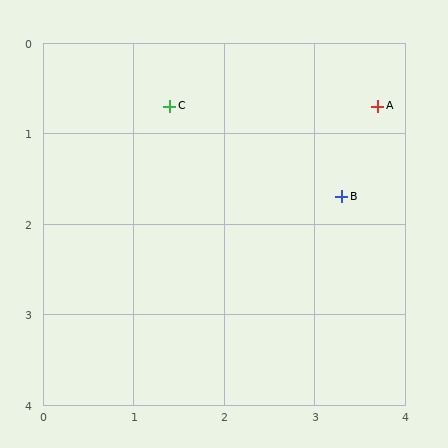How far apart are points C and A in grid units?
Points C and A are about 2.3 grid units apart.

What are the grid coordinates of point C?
Point C is at approximately (1.4, 0.7).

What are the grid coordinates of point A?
Point A is at approximately (3.7, 0.7).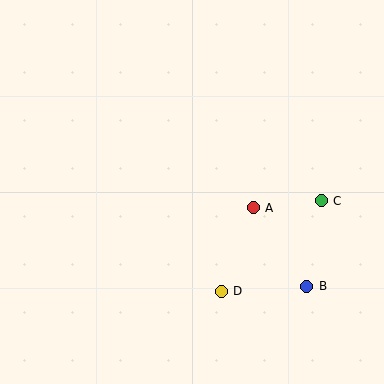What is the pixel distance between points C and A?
The distance between C and A is 68 pixels.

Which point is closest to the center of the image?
Point A at (253, 208) is closest to the center.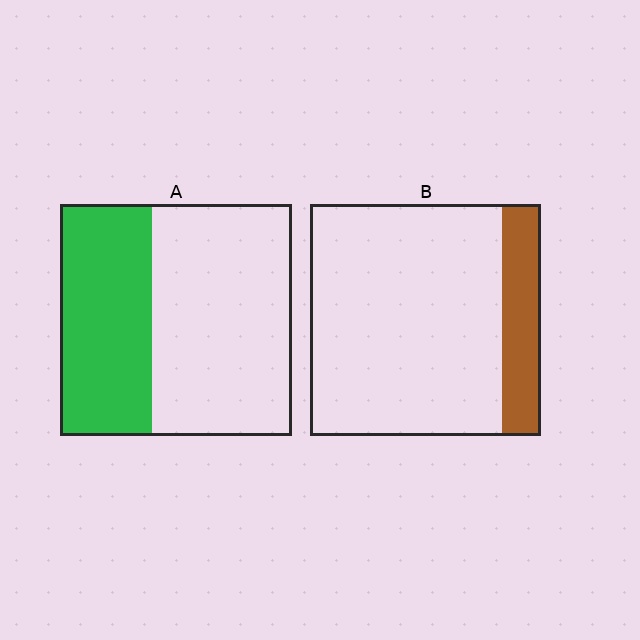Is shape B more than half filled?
No.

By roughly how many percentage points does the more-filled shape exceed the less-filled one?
By roughly 25 percentage points (A over B).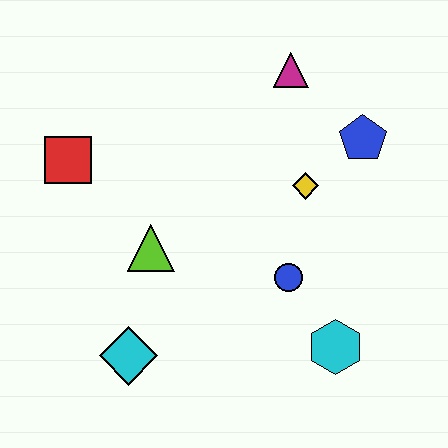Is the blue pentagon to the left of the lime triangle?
No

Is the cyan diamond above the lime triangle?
No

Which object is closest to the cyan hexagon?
The blue circle is closest to the cyan hexagon.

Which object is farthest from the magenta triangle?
The cyan diamond is farthest from the magenta triangle.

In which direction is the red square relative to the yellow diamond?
The red square is to the left of the yellow diamond.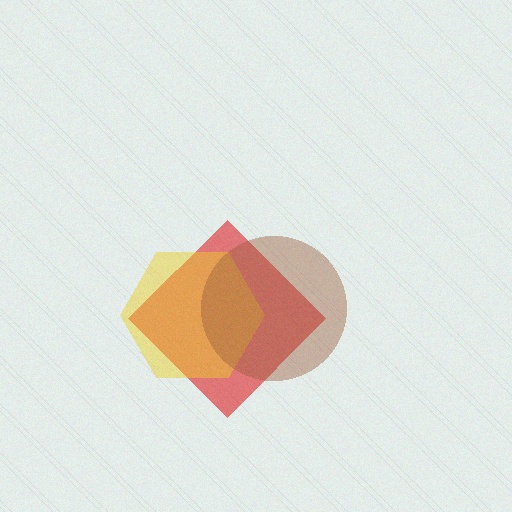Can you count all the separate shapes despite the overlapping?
Yes, there are 3 separate shapes.